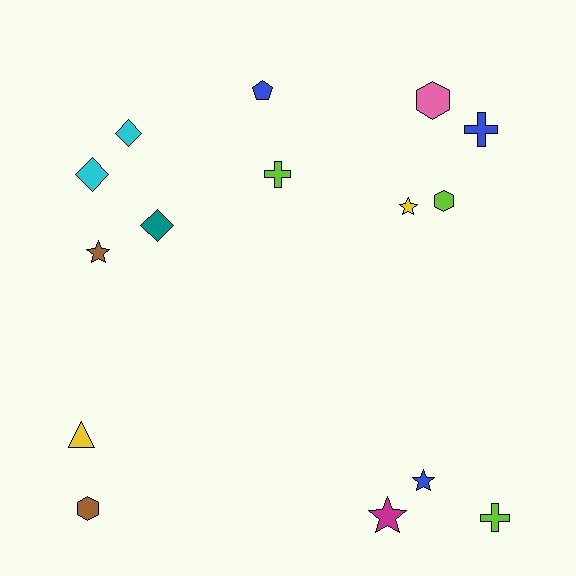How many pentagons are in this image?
There is 1 pentagon.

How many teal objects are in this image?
There is 1 teal object.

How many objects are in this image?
There are 15 objects.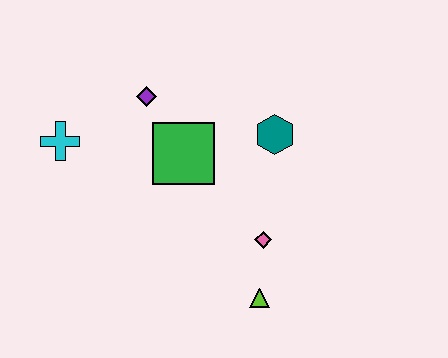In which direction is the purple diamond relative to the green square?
The purple diamond is above the green square.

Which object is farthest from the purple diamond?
The lime triangle is farthest from the purple diamond.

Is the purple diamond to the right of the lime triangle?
No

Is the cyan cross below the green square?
No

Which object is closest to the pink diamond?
The lime triangle is closest to the pink diamond.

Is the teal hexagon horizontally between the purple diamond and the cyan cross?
No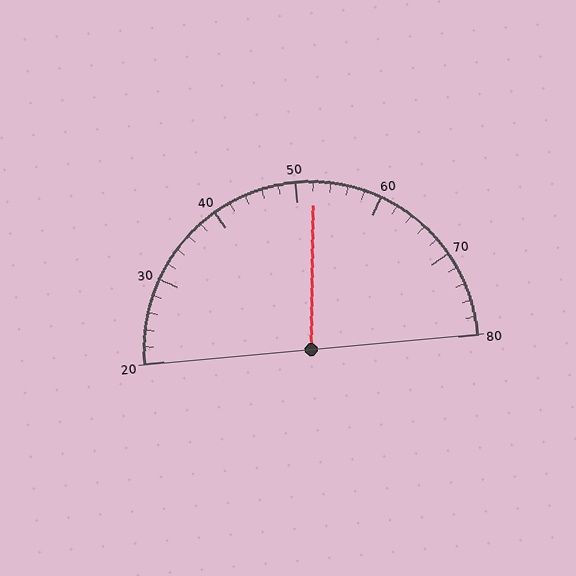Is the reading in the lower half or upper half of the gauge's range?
The reading is in the upper half of the range (20 to 80).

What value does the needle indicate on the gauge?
The needle indicates approximately 52.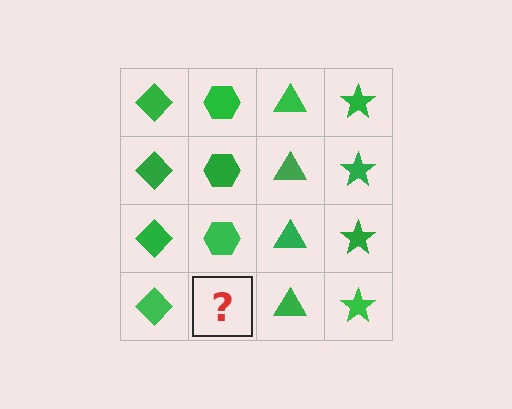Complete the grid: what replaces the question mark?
The question mark should be replaced with a green hexagon.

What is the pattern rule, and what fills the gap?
The rule is that each column has a consistent shape. The gap should be filled with a green hexagon.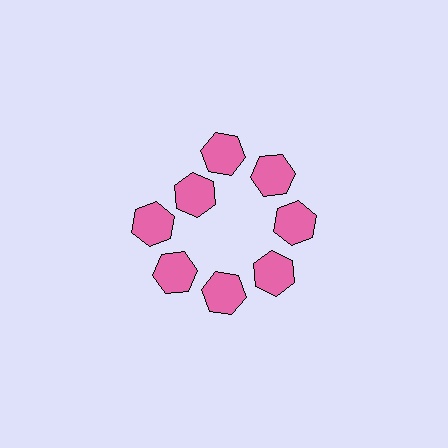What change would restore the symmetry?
The symmetry would be restored by moving it outward, back onto the ring so that all 8 hexagons sit at equal angles and equal distance from the center.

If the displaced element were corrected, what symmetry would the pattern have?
It would have 8-fold rotational symmetry — the pattern would map onto itself every 45 degrees.